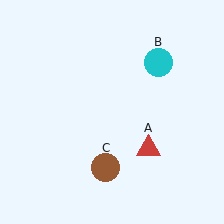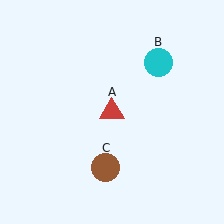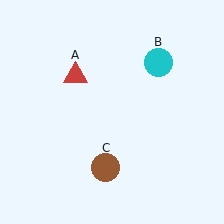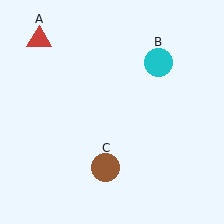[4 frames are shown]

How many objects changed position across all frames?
1 object changed position: red triangle (object A).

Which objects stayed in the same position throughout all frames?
Cyan circle (object B) and brown circle (object C) remained stationary.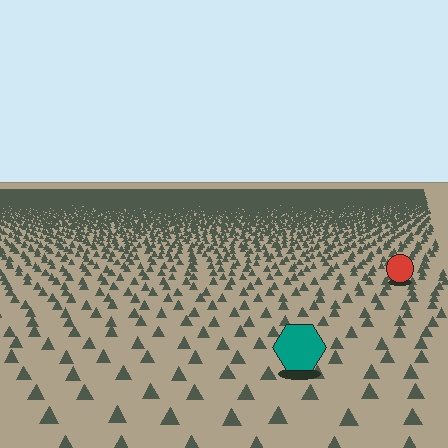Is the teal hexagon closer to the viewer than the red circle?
Yes. The teal hexagon is closer — you can tell from the texture gradient: the ground texture is coarser near it.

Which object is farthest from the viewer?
The red circle is farthest from the viewer. It appears smaller and the ground texture around it is denser.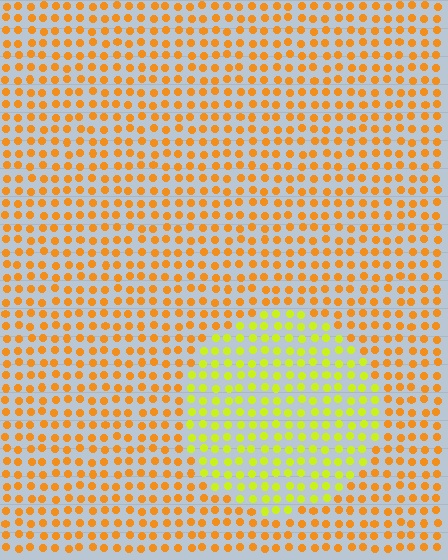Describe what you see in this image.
The image is filled with small orange elements in a uniform arrangement. A circle-shaped region is visible where the elements are tinted to a slightly different hue, forming a subtle color boundary.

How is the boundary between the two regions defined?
The boundary is defined purely by a slight shift in hue (about 40 degrees). Spacing, size, and orientation are identical on both sides.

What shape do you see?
I see a circle.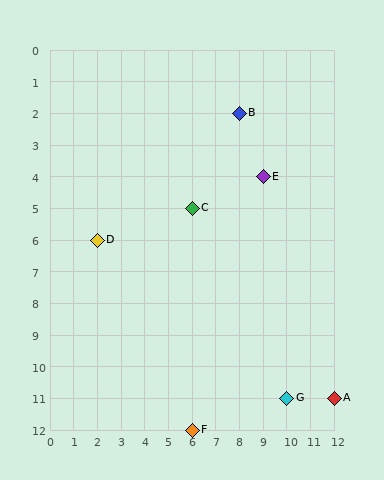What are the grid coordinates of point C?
Point C is at grid coordinates (6, 5).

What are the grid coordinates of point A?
Point A is at grid coordinates (12, 11).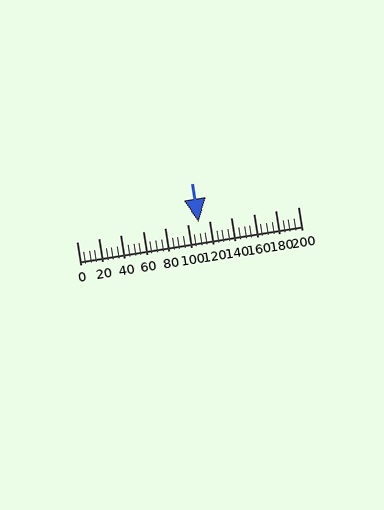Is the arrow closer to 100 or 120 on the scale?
The arrow is closer to 120.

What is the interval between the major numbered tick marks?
The major tick marks are spaced 20 units apart.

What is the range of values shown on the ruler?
The ruler shows values from 0 to 200.